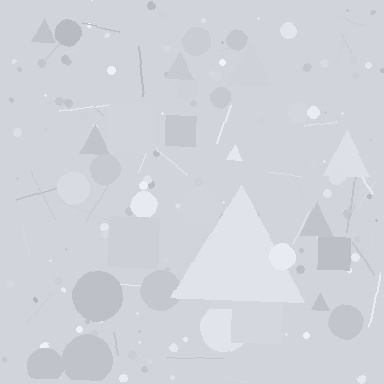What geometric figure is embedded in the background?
A triangle is embedded in the background.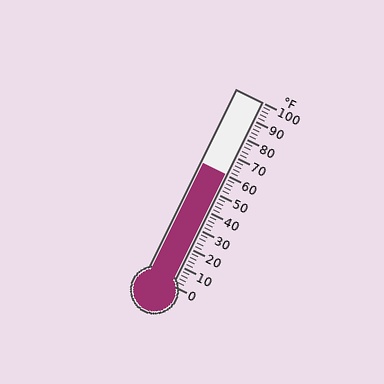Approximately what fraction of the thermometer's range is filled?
The thermometer is filled to approximately 60% of its range.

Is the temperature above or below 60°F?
The temperature is at 60°F.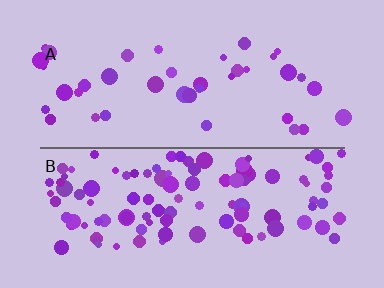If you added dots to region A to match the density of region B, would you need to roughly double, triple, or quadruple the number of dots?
Approximately triple.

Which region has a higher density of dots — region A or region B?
B (the bottom).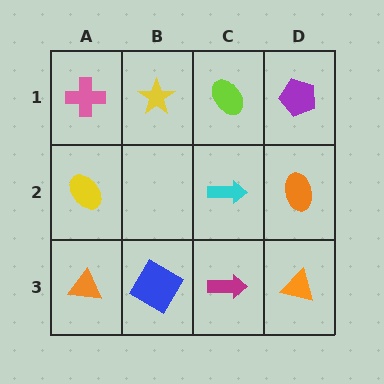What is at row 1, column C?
A lime ellipse.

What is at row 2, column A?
A yellow ellipse.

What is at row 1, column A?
A pink cross.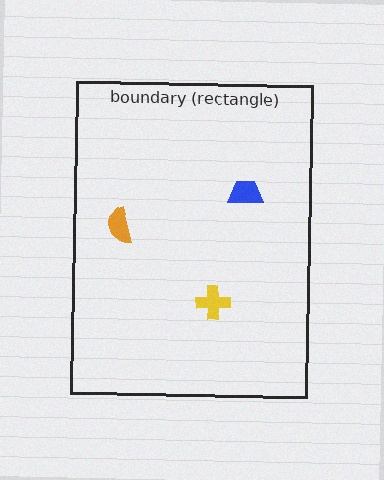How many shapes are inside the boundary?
3 inside, 0 outside.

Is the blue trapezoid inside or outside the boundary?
Inside.